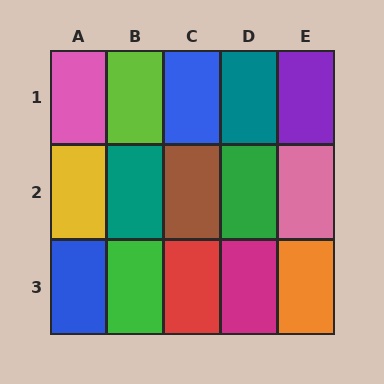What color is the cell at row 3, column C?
Red.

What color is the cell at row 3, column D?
Magenta.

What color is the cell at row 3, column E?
Orange.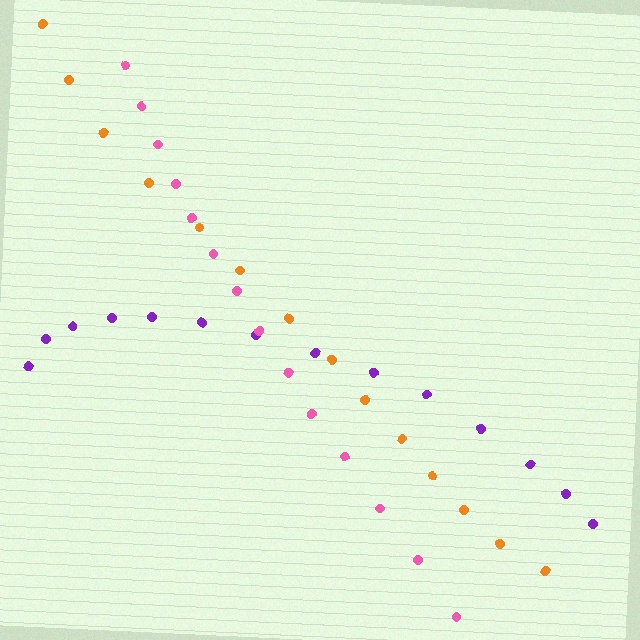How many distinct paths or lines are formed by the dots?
There are 3 distinct paths.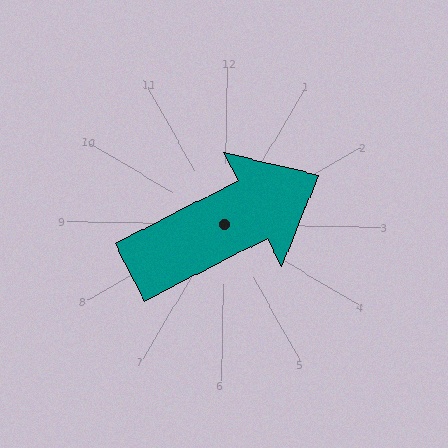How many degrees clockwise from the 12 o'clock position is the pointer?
Approximately 62 degrees.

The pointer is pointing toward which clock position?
Roughly 2 o'clock.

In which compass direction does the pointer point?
Northeast.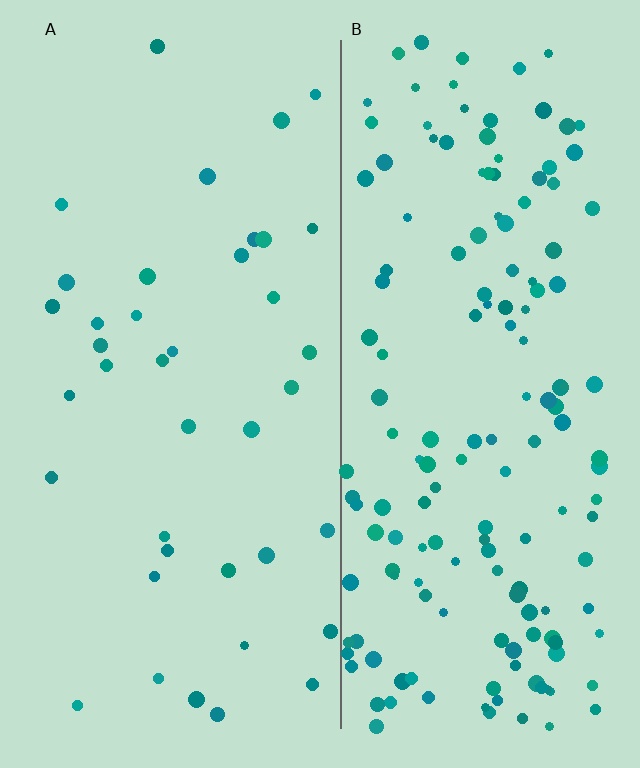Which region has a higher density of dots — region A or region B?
B (the right).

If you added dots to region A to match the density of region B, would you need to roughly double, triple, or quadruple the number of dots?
Approximately quadruple.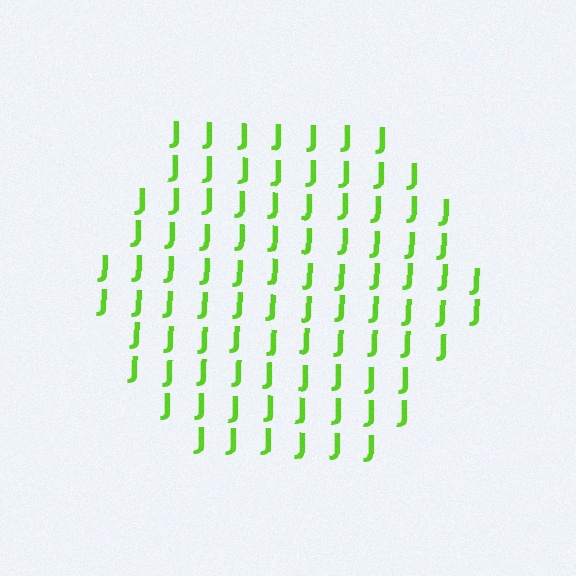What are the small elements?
The small elements are letter J's.